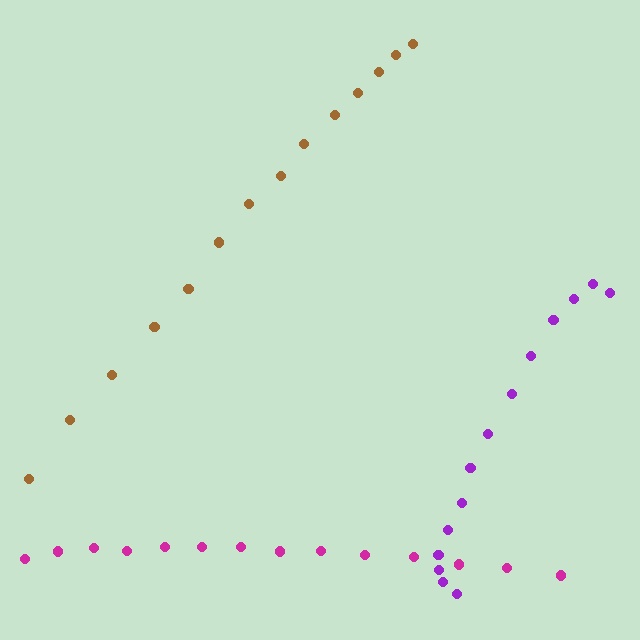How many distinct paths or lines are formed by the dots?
There are 3 distinct paths.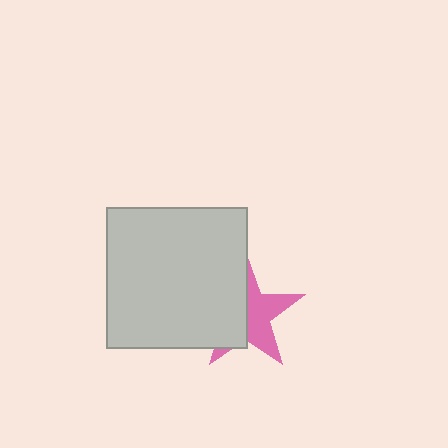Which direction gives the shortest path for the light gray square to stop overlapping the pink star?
Moving left gives the shortest separation.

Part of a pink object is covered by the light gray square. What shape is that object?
It is a star.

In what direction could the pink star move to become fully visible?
The pink star could move right. That would shift it out from behind the light gray square entirely.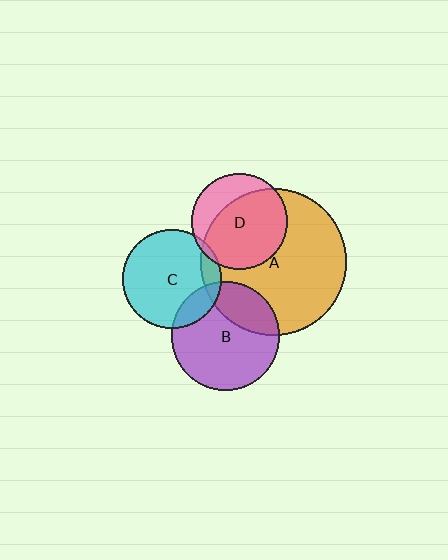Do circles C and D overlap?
Yes.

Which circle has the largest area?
Circle A (orange).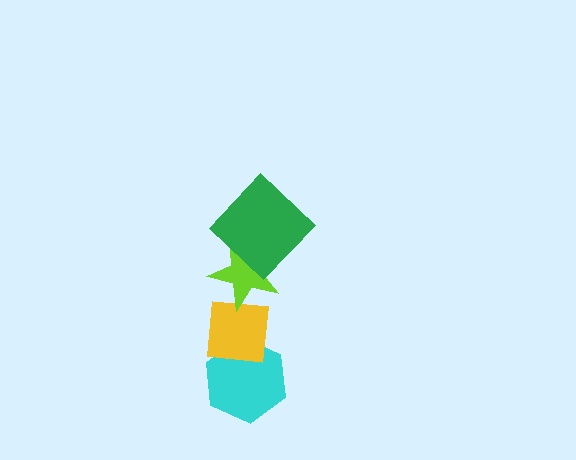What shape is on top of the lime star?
The green diamond is on top of the lime star.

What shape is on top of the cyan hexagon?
The yellow square is on top of the cyan hexagon.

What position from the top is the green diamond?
The green diamond is 1st from the top.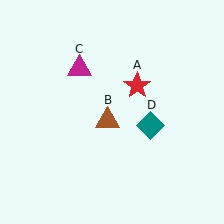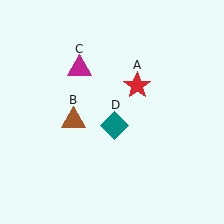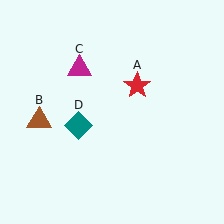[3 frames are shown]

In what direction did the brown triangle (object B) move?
The brown triangle (object B) moved left.